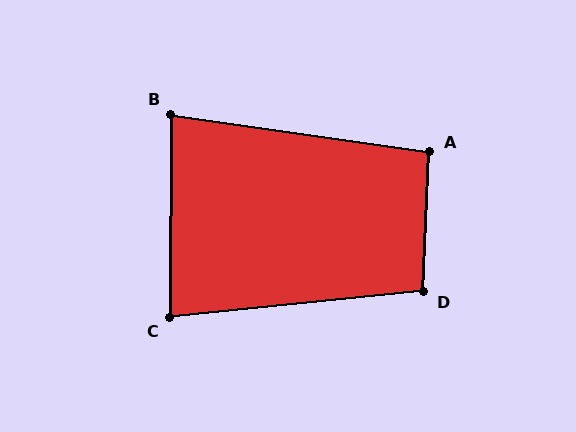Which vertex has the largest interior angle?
D, at approximately 98 degrees.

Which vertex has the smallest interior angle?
B, at approximately 82 degrees.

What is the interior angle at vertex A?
Approximately 96 degrees (obtuse).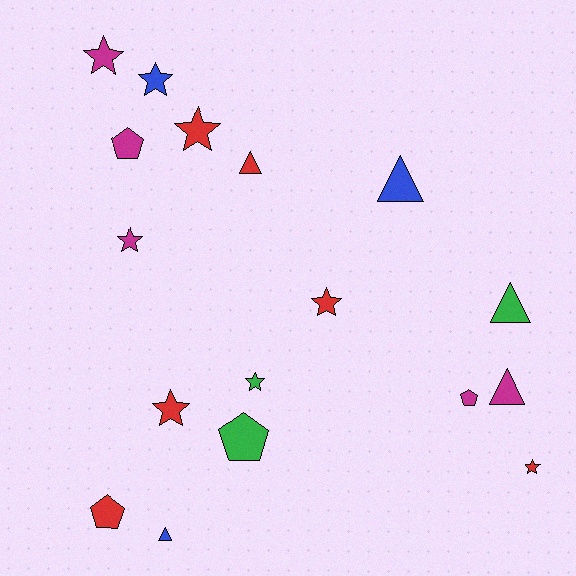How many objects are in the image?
There are 17 objects.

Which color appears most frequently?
Red, with 6 objects.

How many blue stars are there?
There is 1 blue star.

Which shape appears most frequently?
Star, with 8 objects.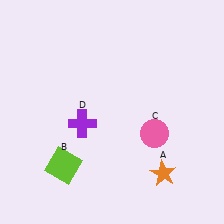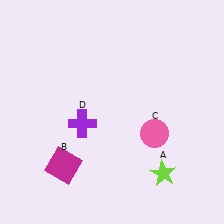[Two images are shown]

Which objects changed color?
A changed from orange to lime. B changed from lime to magenta.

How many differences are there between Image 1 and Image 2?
There are 2 differences between the two images.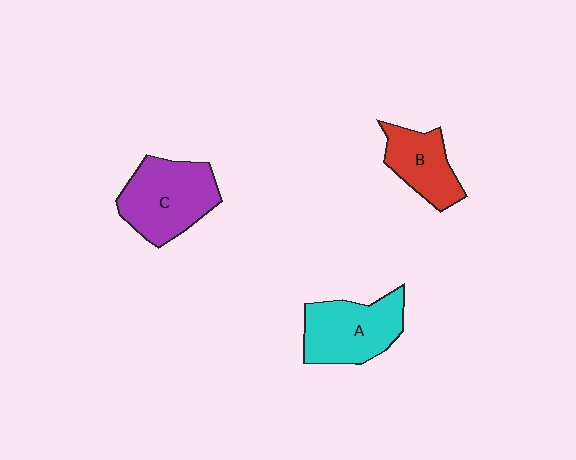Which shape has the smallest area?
Shape B (red).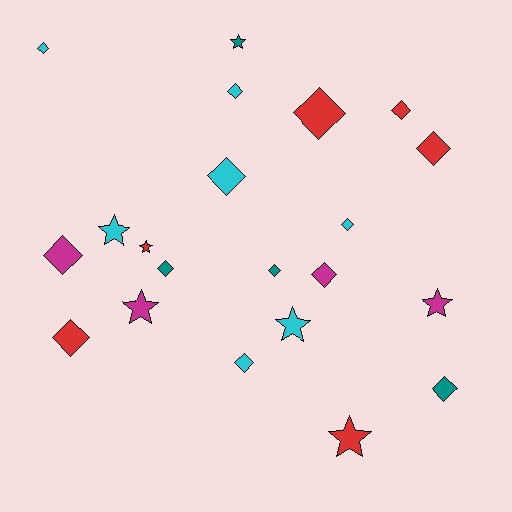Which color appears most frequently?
Cyan, with 7 objects.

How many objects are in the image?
There are 21 objects.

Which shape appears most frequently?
Diamond, with 14 objects.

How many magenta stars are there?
There are 2 magenta stars.